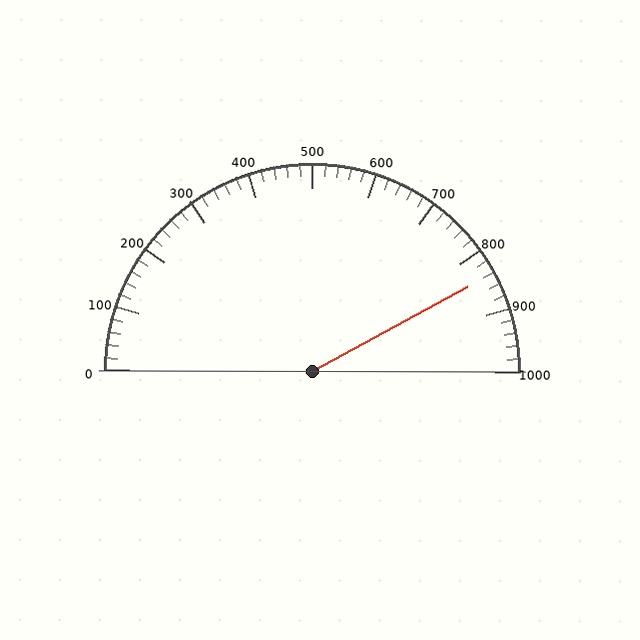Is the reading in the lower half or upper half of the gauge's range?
The reading is in the upper half of the range (0 to 1000).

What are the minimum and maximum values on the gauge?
The gauge ranges from 0 to 1000.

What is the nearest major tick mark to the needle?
The nearest major tick mark is 800.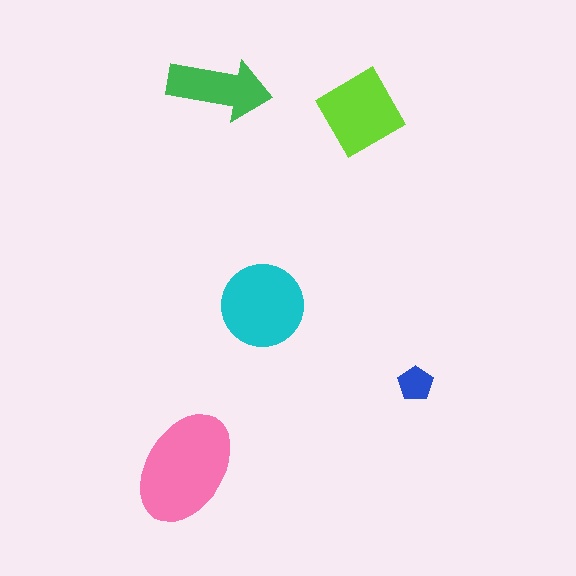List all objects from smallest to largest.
The blue pentagon, the green arrow, the lime diamond, the cyan circle, the pink ellipse.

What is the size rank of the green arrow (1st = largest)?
4th.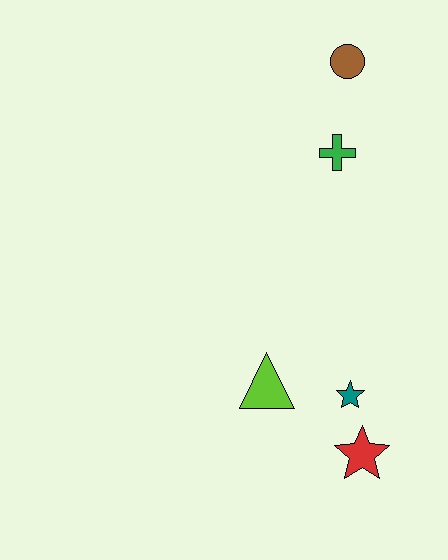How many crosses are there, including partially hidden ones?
There is 1 cross.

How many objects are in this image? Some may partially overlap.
There are 5 objects.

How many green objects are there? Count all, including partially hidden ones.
There is 1 green object.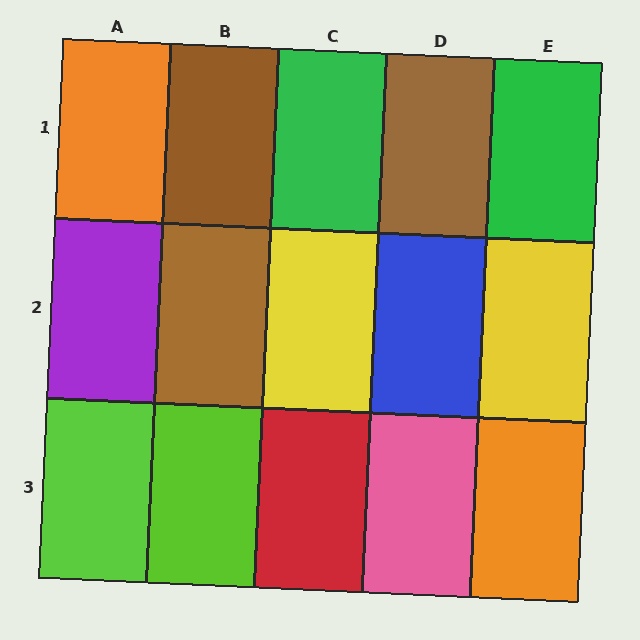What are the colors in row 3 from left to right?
Lime, lime, red, pink, orange.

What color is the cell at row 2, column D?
Blue.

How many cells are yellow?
2 cells are yellow.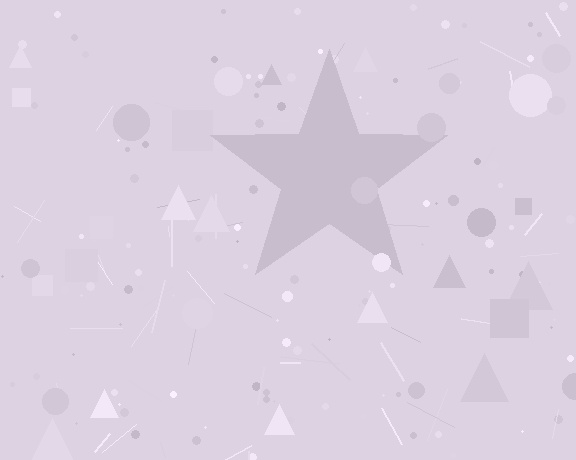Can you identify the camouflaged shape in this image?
The camouflaged shape is a star.